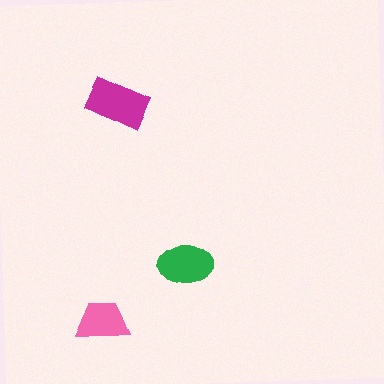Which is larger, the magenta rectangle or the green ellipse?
The magenta rectangle.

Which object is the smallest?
The pink trapezoid.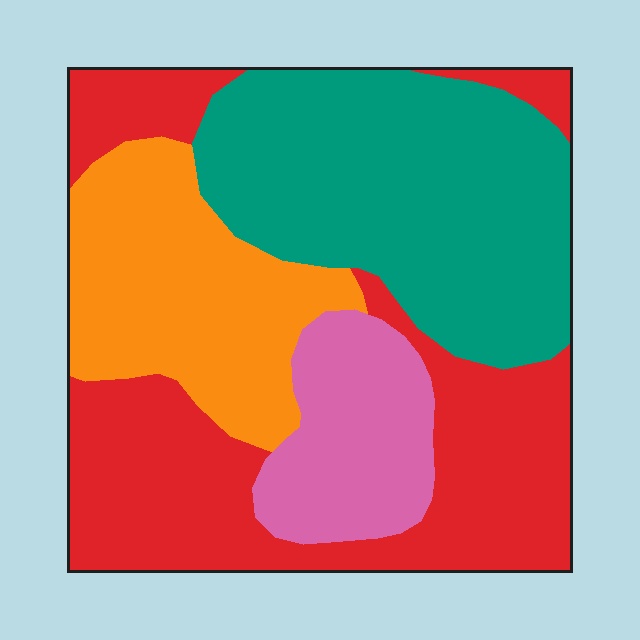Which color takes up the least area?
Pink, at roughly 15%.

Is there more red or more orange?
Red.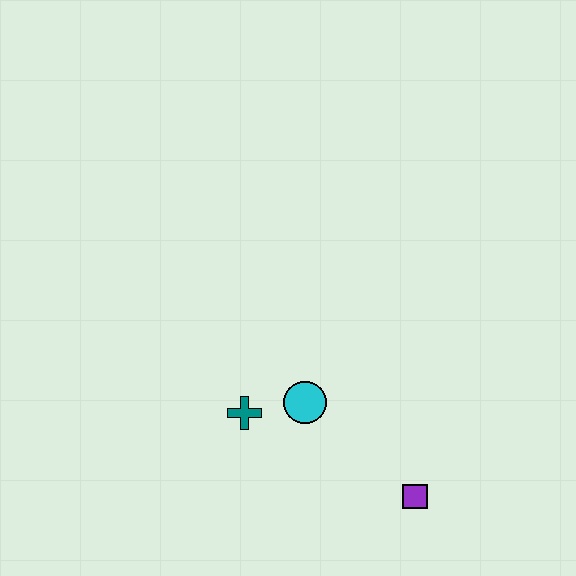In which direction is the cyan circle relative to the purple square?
The cyan circle is to the left of the purple square.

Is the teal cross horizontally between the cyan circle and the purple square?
No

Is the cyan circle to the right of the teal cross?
Yes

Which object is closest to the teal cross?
The cyan circle is closest to the teal cross.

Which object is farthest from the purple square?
The teal cross is farthest from the purple square.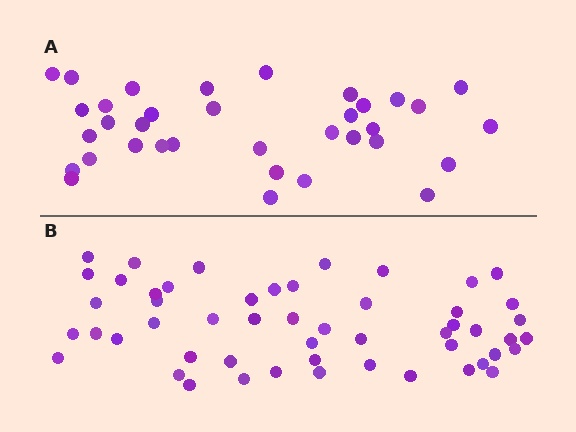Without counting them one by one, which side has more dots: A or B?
Region B (the bottom region) has more dots.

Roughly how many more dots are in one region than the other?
Region B has approximately 15 more dots than region A.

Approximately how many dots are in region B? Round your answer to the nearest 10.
About 50 dots. (The exact count is 52, which rounds to 50.)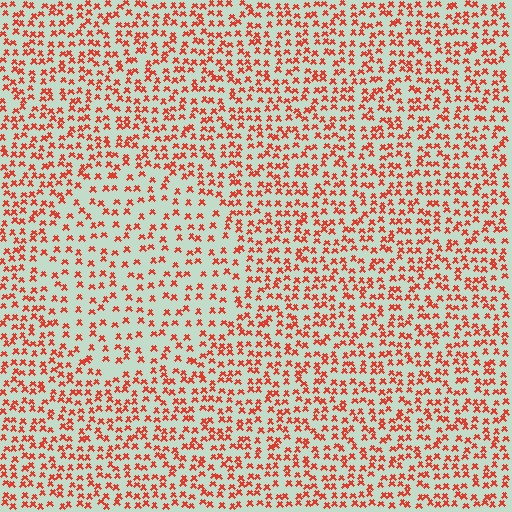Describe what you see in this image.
The image contains small red elements arranged at two different densities. A circle-shaped region is visible where the elements are less densely packed than the surrounding area.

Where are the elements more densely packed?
The elements are more densely packed outside the circle boundary.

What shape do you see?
I see a circle.